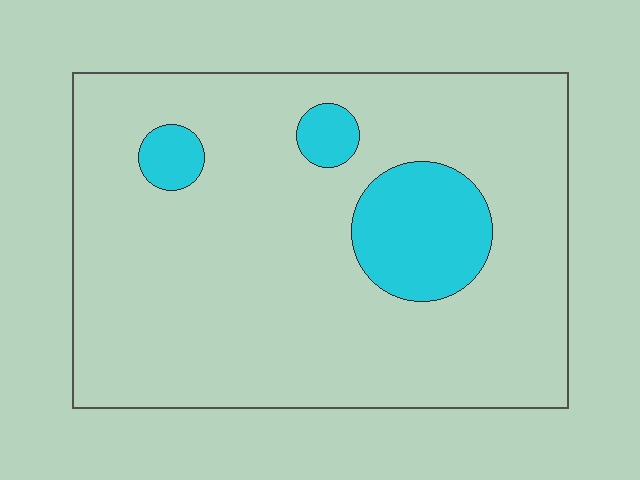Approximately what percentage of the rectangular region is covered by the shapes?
Approximately 15%.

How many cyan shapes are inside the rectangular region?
3.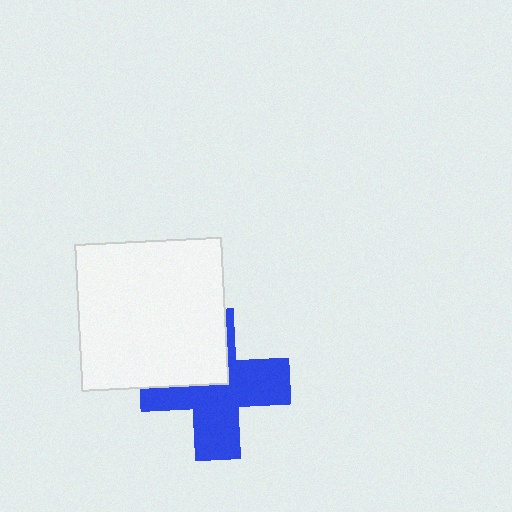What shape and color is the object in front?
The object in front is a white square.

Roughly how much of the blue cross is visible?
About half of it is visible (roughly 65%).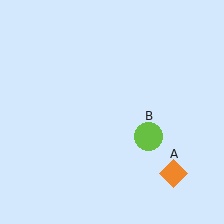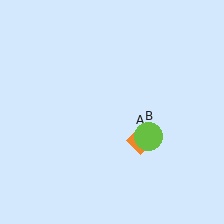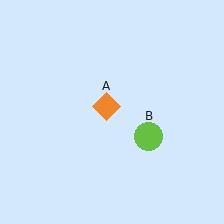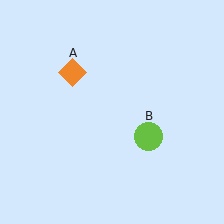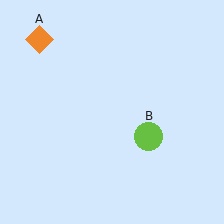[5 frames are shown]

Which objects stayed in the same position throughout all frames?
Lime circle (object B) remained stationary.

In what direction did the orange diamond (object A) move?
The orange diamond (object A) moved up and to the left.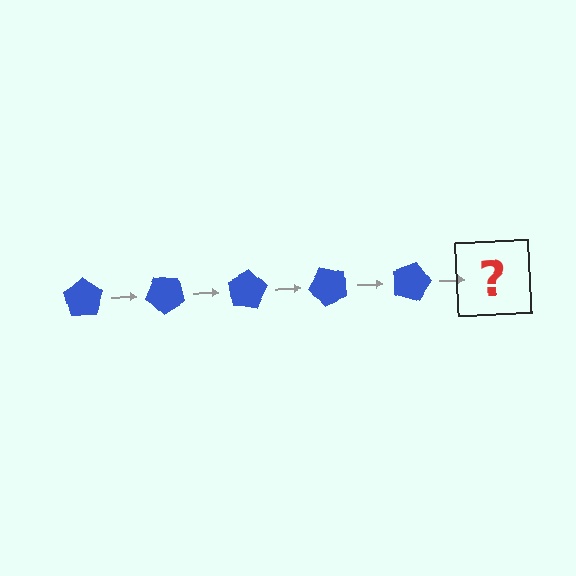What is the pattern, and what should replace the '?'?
The pattern is that the pentagon rotates 40 degrees each step. The '?' should be a blue pentagon rotated 200 degrees.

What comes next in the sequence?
The next element should be a blue pentagon rotated 200 degrees.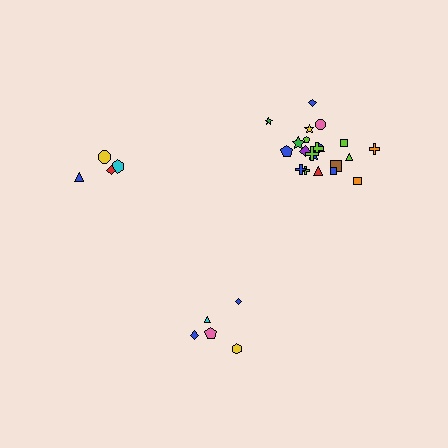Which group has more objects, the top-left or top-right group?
The top-right group.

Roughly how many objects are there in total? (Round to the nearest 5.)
Roughly 30 objects in total.